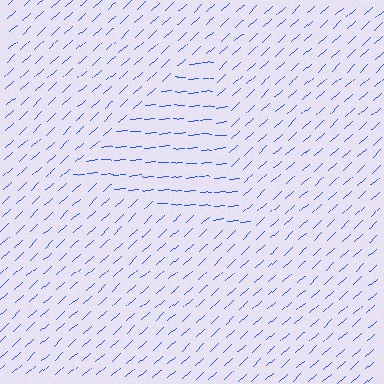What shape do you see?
I see a triangle.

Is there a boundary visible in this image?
Yes, there is a texture boundary formed by a change in line orientation.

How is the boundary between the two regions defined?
The boundary is defined purely by a change in line orientation (approximately 37 degrees difference). All lines are the same color and thickness.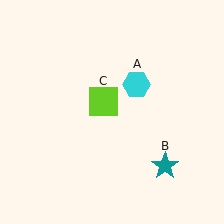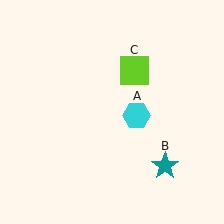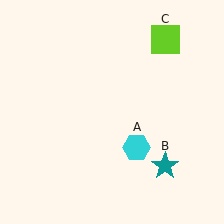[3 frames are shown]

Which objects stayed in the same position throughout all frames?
Teal star (object B) remained stationary.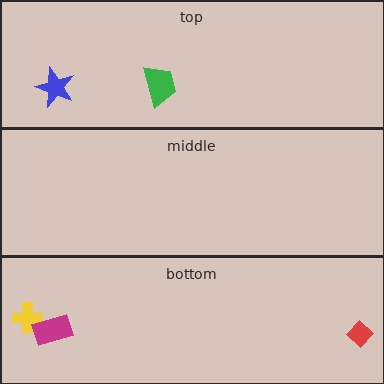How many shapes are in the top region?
2.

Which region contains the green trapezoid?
The top region.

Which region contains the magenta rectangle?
The bottom region.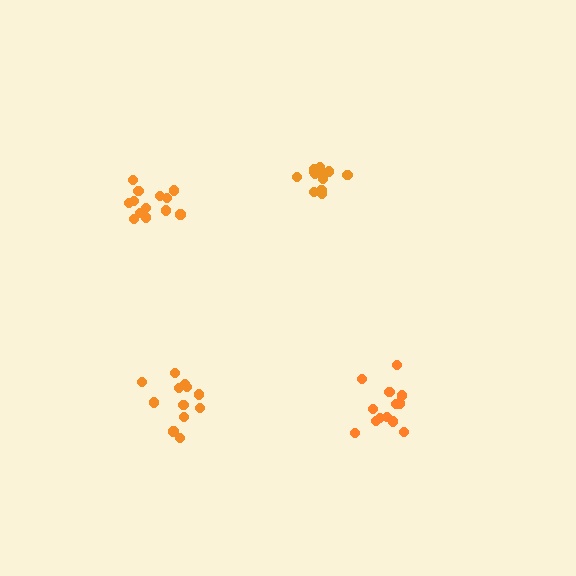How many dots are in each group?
Group 1: 13 dots, Group 2: 12 dots, Group 3: 12 dots, Group 4: 13 dots (50 total).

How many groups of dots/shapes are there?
There are 4 groups.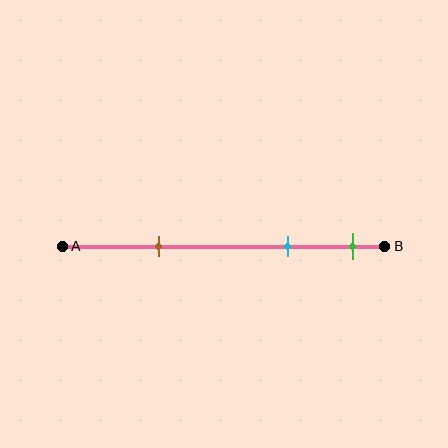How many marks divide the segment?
There are 3 marks dividing the segment.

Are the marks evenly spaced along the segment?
No, the marks are not evenly spaced.